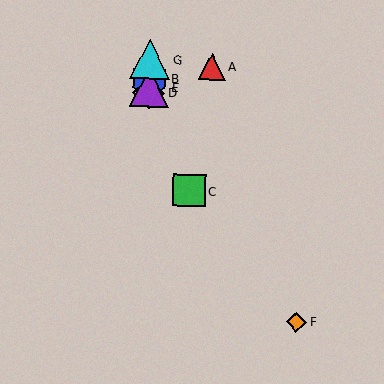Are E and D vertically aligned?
Yes, both are at x≈149.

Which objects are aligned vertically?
Objects B, D, E, G are aligned vertically.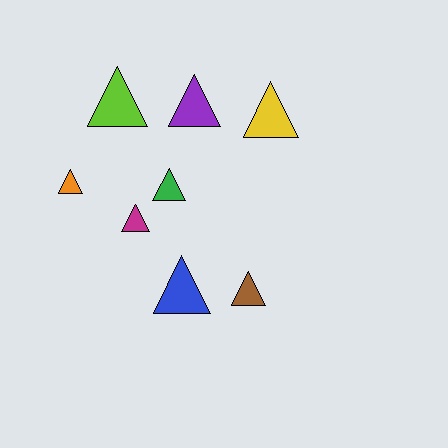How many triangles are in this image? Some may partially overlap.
There are 8 triangles.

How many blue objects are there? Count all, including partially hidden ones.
There is 1 blue object.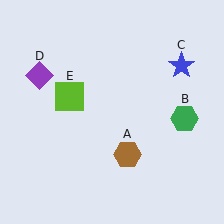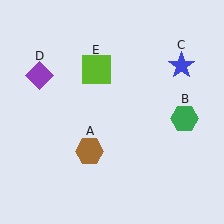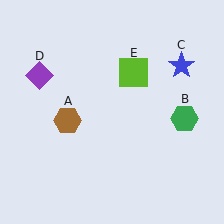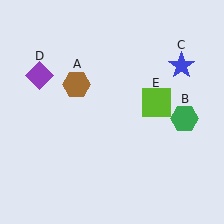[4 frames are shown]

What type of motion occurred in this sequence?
The brown hexagon (object A), lime square (object E) rotated clockwise around the center of the scene.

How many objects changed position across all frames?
2 objects changed position: brown hexagon (object A), lime square (object E).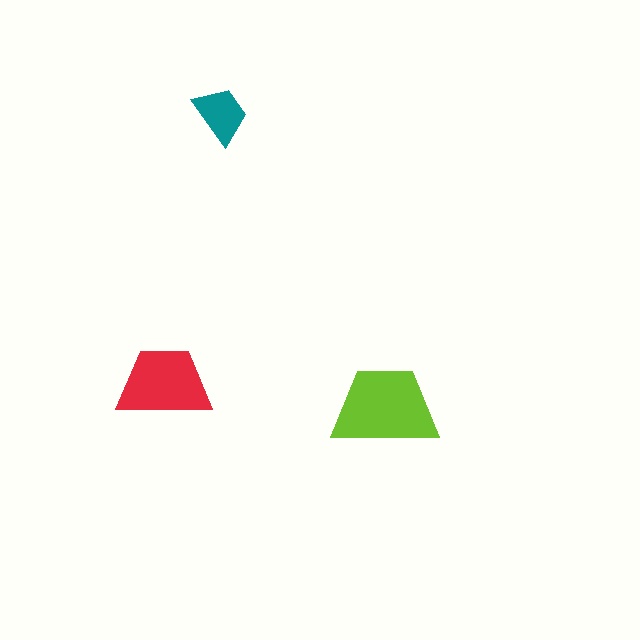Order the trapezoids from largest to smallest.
the lime one, the red one, the teal one.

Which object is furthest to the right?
The lime trapezoid is rightmost.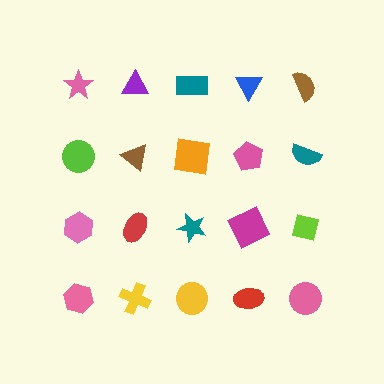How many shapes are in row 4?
5 shapes.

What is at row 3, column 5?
A lime square.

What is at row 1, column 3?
A teal rectangle.